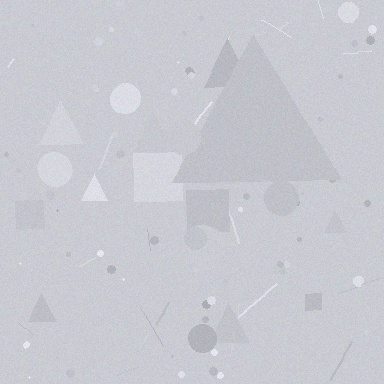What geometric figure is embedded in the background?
A triangle is embedded in the background.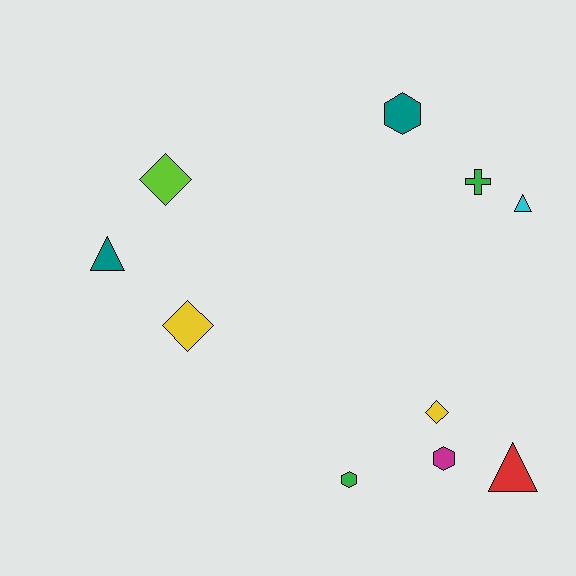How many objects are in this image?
There are 10 objects.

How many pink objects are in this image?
There are no pink objects.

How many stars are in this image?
There are no stars.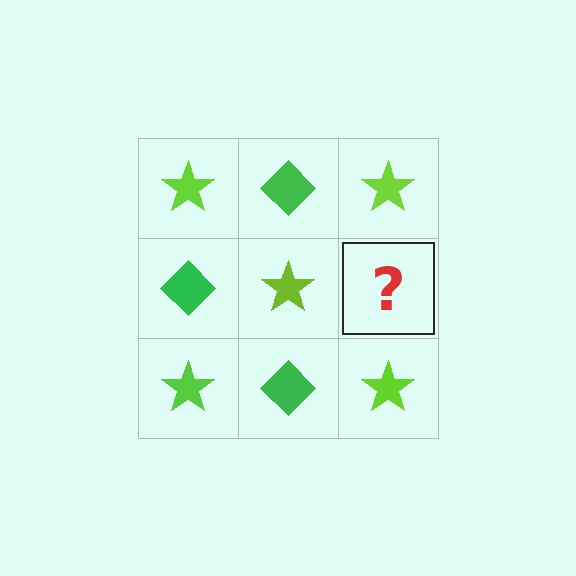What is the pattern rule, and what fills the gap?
The rule is that it alternates lime star and green diamond in a checkerboard pattern. The gap should be filled with a green diamond.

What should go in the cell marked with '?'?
The missing cell should contain a green diamond.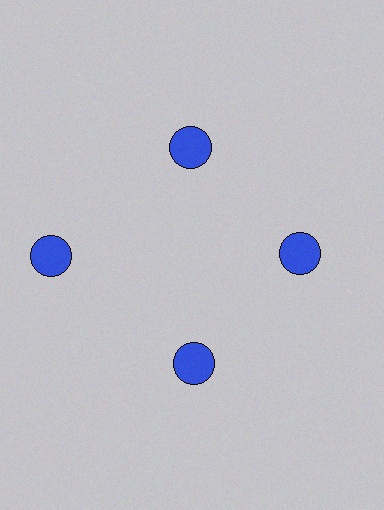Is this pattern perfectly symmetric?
No. The 4 blue circles are arranged in a ring, but one element near the 9 o'clock position is pushed outward from the center, breaking the 4-fold rotational symmetry.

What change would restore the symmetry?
The symmetry would be restored by moving it inward, back onto the ring so that all 4 circles sit at equal angles and equal distance from the center.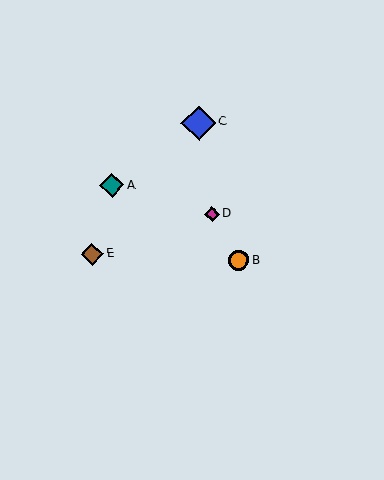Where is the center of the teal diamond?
The center of the teal diamond is at (112, 185).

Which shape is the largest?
The blue diamond (labeled C) is the largest.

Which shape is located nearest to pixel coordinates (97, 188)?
The teal diamond (labeled A) at (112, 185) is nearest to that location.